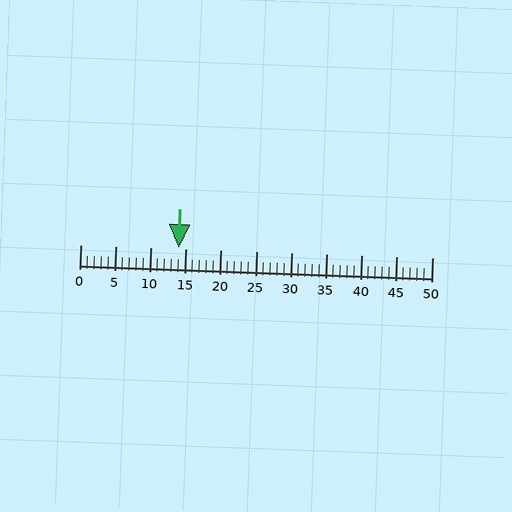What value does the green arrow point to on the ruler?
The green arrow points to approximately 14.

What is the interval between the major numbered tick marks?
The major tick marks are spaced 5 units apart.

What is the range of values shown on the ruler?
The ruler shows values from 0 to 50.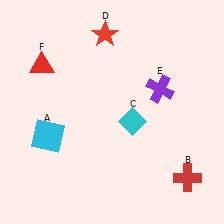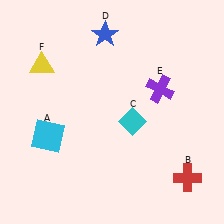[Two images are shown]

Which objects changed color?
D changed from red to blue. F changed from red to yellow.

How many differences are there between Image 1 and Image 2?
There are 2 differences between the two images.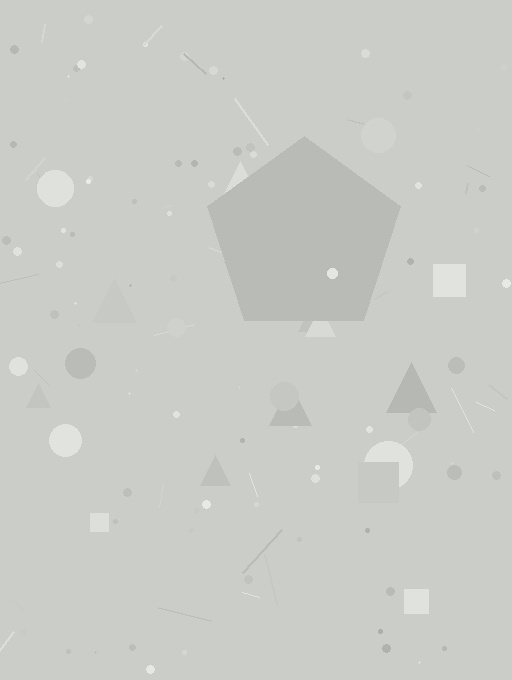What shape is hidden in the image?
A pentagon is hidden in the image.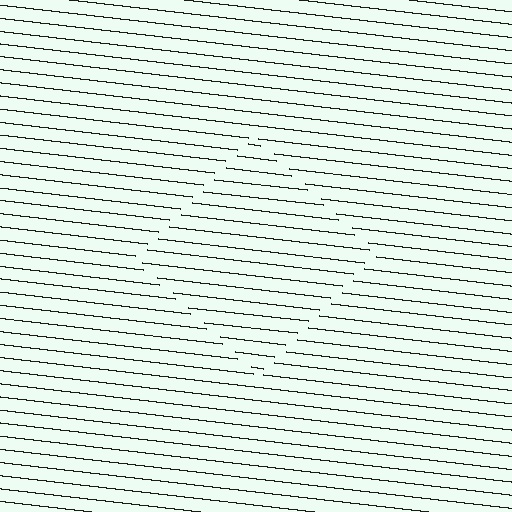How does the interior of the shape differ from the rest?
The interior of the shape contains the same grating, shifted by half a period — the contour is defined by the phase discontinuity where line-ends from the inner and outer gratings abut.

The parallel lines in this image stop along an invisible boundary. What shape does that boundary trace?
An illusory square. The interior of the shape contains the same grating, shifted by half a period — the contour is defined by the phase discontinuity where line-ends from the inner and outer gratings abut.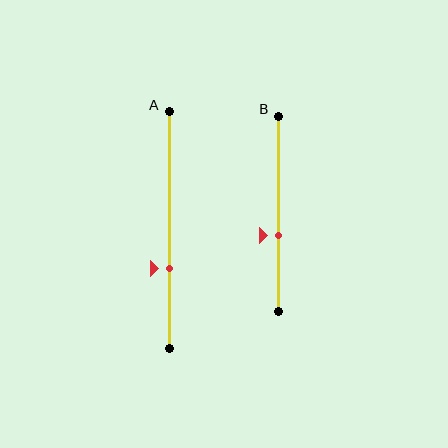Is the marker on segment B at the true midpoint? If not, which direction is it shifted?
No, the marker on segment B is shifted downward by about 11% of the segment length.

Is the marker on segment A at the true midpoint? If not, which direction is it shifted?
No, the marker on segment A is shifted downward by about 16% of the segment length.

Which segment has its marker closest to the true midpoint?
Segment B has its marker closest to the true midpoint.